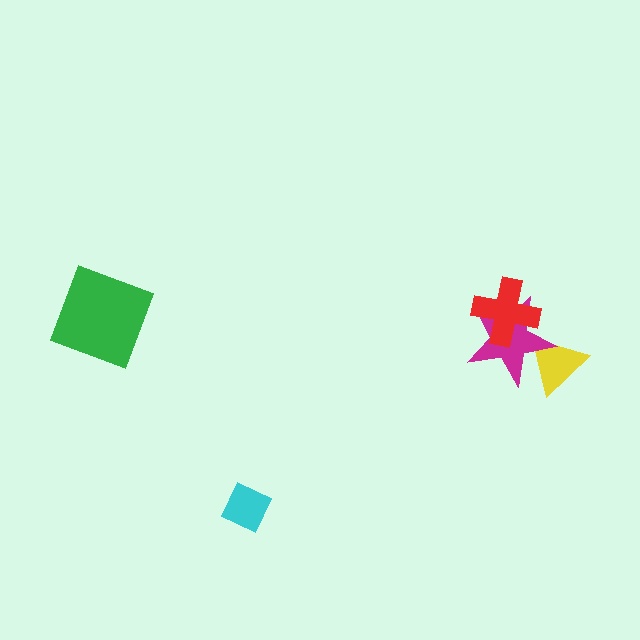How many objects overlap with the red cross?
1 object overlaps with the red cross.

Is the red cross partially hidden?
No, no other shape covers it.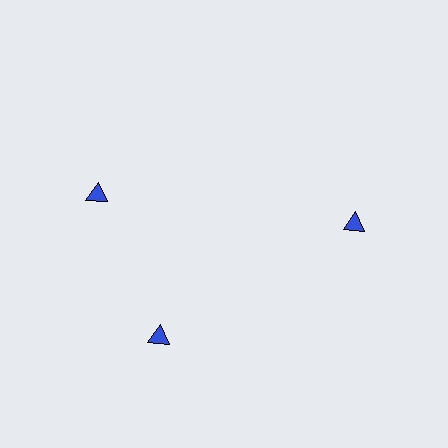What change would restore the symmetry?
The symmetry would be restored by rotating it back into even spacing with its neighbors so that all 3 triangles sit at equal angles and equal distance from the center.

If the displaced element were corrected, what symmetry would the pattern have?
It would have 3-fold rotational symmetry — the pattern would map onto itself every 120 degrees.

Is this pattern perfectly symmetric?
No. The 3 blue triangles are arranged in a ring, but one element near the 11 o'clock position is rotated out of alignment along the ring, breaking the 3-fold rotational symmetry.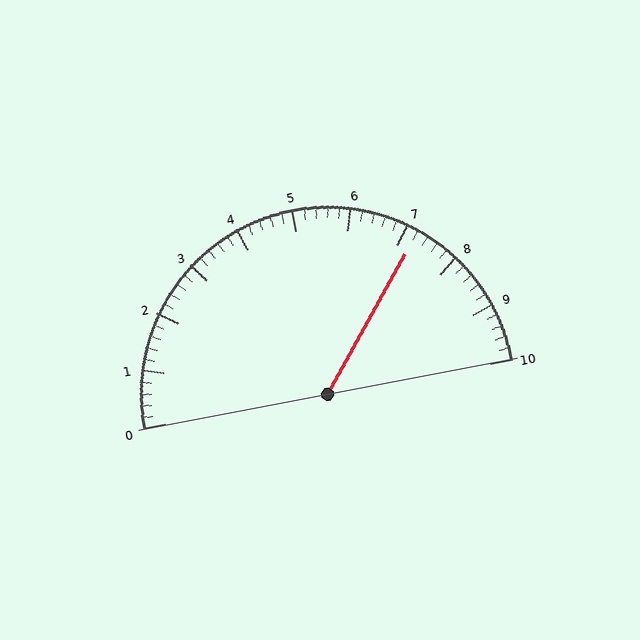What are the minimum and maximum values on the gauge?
The gauge ranges from 0 to 10.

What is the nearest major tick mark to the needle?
The nearest major tick mark is 7.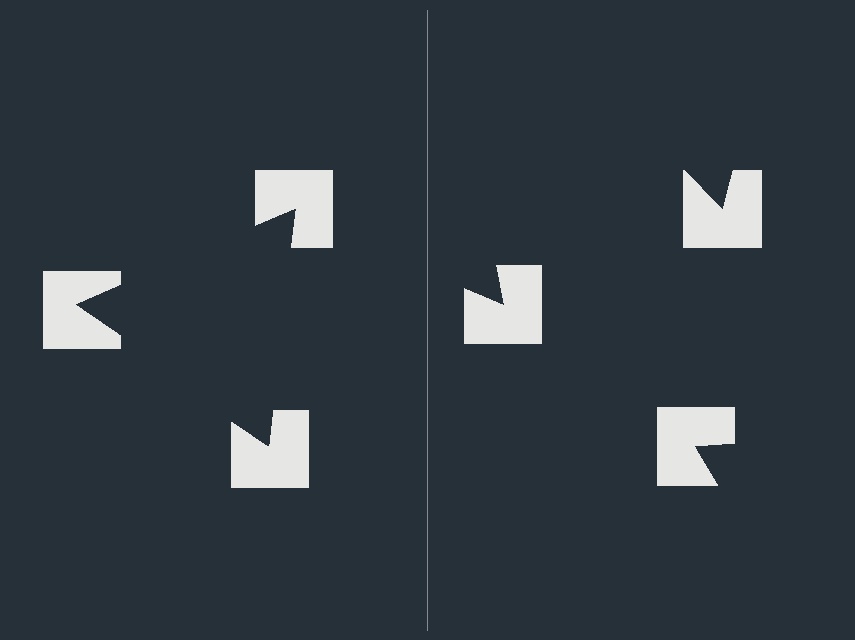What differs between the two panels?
The notched squares are positioned identically on both sides; only the wedge orientations differ. On the left they align to a triangle; on the right they are misaligned.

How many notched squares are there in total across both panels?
6 — 3 on each side.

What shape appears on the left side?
An illusory triangle.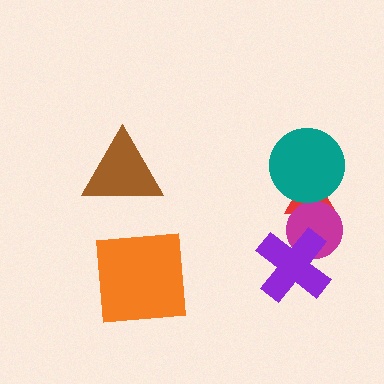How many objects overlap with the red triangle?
2 objects overlap with the red triangle.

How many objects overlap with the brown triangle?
0 objects overlap with the brown triangle.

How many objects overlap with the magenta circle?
2 objects overlap with the magenta circle.